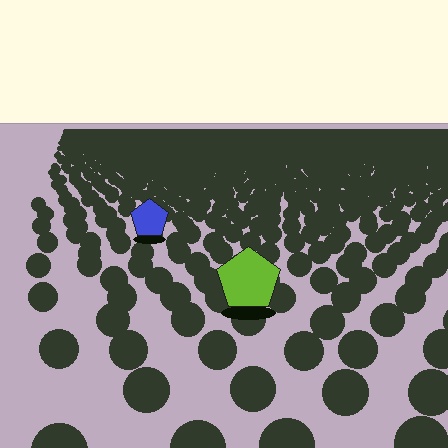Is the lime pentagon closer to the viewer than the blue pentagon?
Yes. The lime pentagon is closer — you can tell from the texture gradient: the ground texture is coarser near it.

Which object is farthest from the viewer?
The blue pentagon is farthest from the viewer. It appears smaller and the ground texture around it is denser.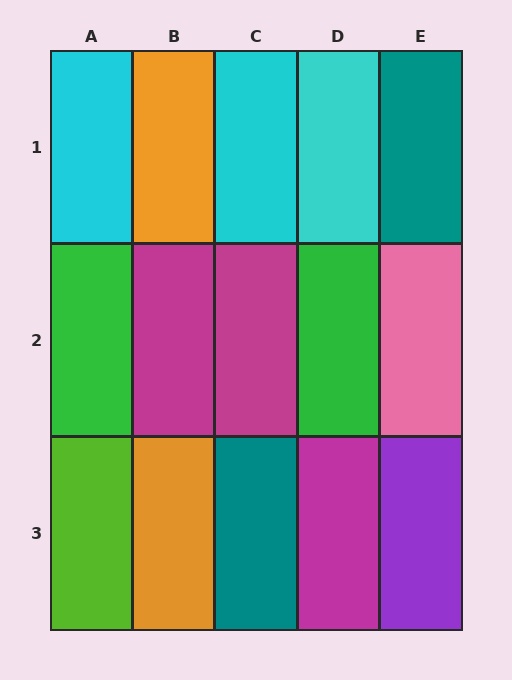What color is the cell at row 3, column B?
Orange.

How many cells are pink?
1 cell is pink.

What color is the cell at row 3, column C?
Teal.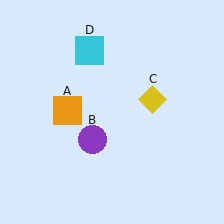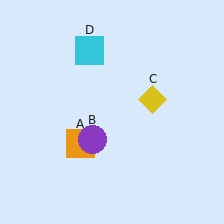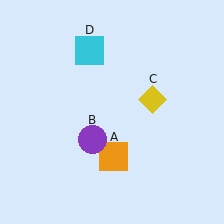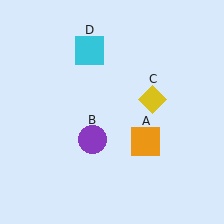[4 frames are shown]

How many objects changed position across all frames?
1 object changed position: orange square (object A).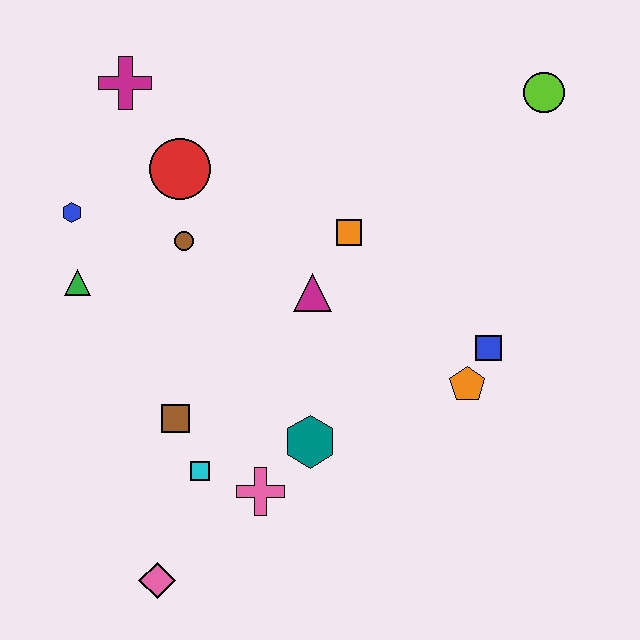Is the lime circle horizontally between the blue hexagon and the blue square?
No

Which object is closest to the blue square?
The orange pentagon is closest to the blue square.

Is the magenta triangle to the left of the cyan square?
No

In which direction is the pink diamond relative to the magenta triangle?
The pink diamond is below the magenta triangle.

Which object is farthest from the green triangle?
The lime circle is farthest from the green triangle.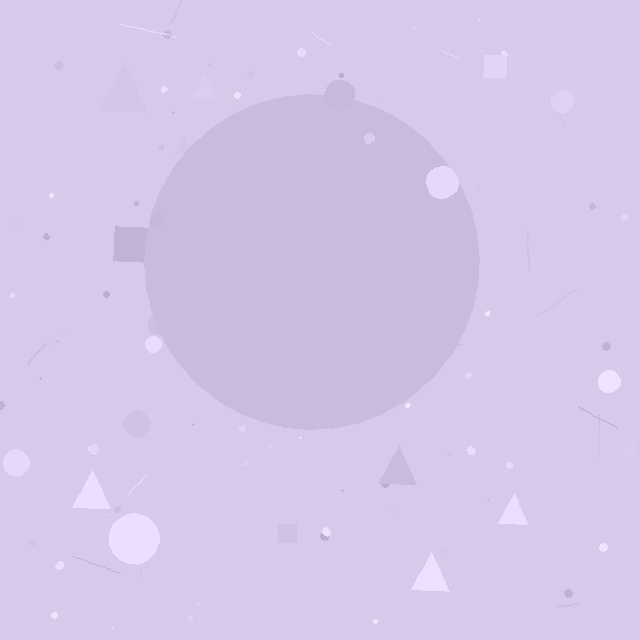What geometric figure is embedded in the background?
A circle is embedded in the background.